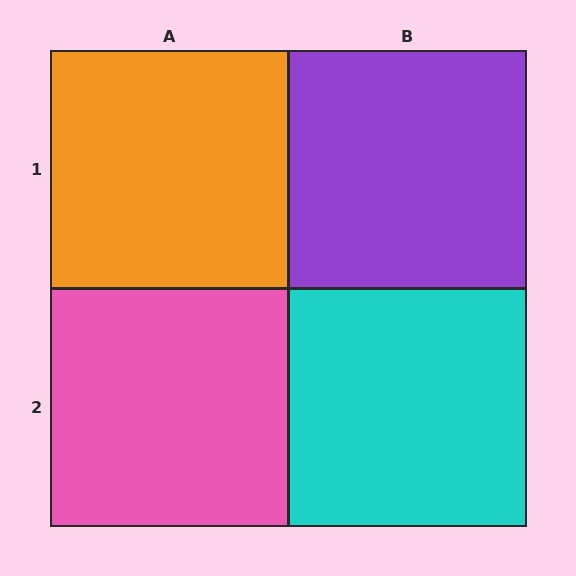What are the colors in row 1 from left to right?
Orange, purple.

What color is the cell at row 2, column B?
Cyan.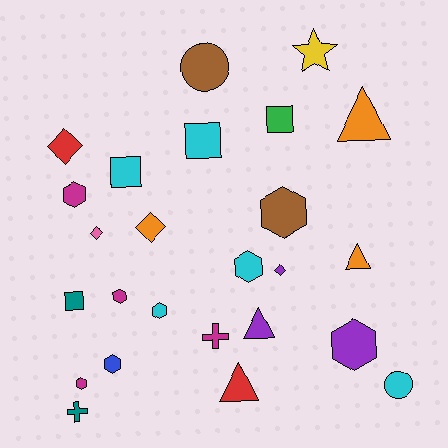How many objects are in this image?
There are 25 objects.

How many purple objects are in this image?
There are 3 purple objects.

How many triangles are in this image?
There are 4 triangles.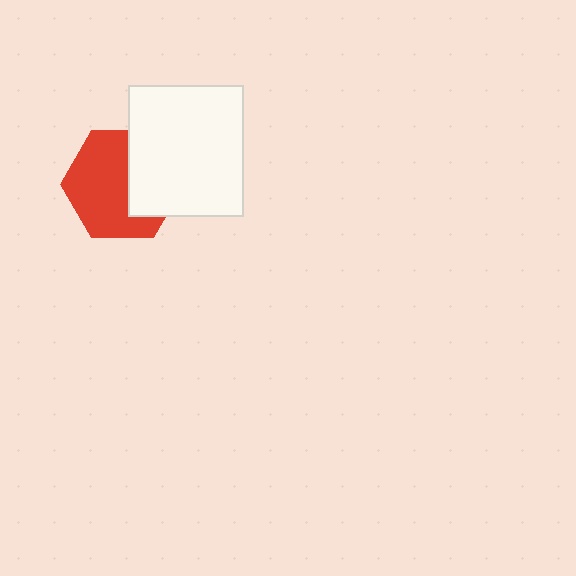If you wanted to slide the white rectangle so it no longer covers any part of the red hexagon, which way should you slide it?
Slide it right — that is the most direct way to separate the two shapes.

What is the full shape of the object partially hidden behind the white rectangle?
The partially hidden object is a red hexagon.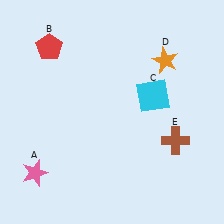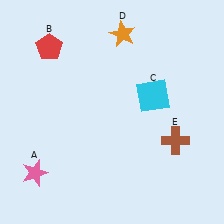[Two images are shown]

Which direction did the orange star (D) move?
The orange star (D) moved left.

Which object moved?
The orange star (D) moved left.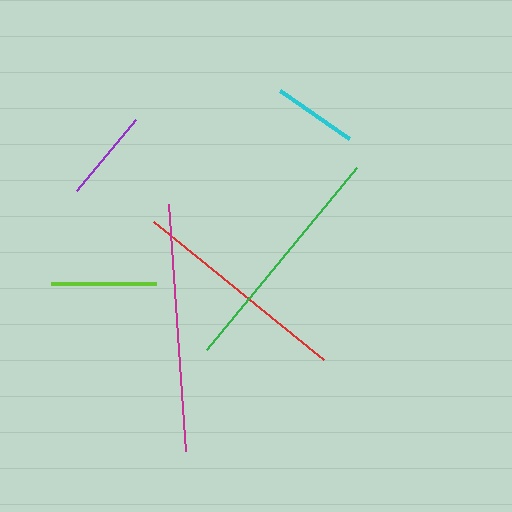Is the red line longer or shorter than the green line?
The green line is longer than the red line.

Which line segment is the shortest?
The cyan line is the shortest at approximately 84 pixels.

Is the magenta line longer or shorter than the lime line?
The magenta line is longer than the lime line.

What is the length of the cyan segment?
The cyan segment is approximately 84 pixels long.